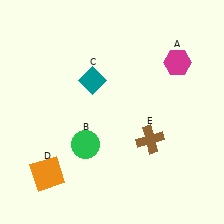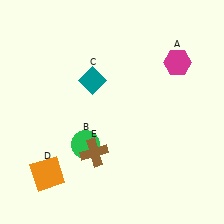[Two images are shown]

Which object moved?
The brown cross (E) moved left.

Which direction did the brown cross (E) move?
The brown cross (E) moved left.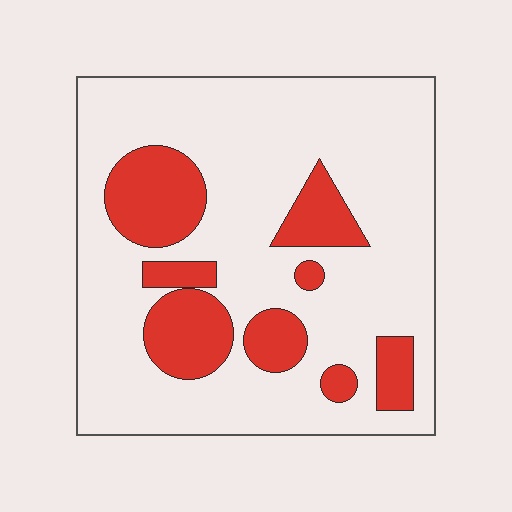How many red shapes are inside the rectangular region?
8.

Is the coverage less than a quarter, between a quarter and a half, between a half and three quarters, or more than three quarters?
Less than a quarter.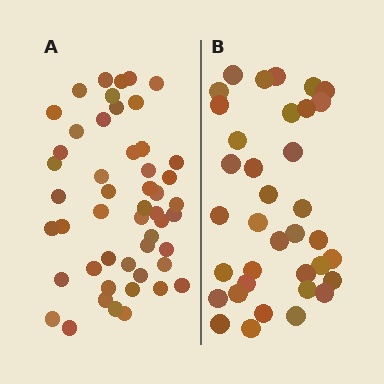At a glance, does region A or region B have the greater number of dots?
Region A (the left region) has more dots.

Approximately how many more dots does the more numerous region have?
Region A has approximately 15 more dots than region B.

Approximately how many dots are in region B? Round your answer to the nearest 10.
About 40 dots. (The exact count is 36, which rounds to 40.)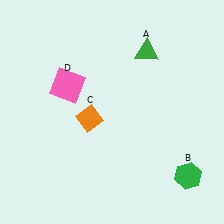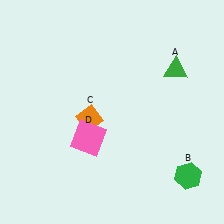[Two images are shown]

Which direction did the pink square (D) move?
The pink square (D) moved down.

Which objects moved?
The objects that moved are: the green triangle (A), the pink square (D).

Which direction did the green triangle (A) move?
The green triangle (A) moved right.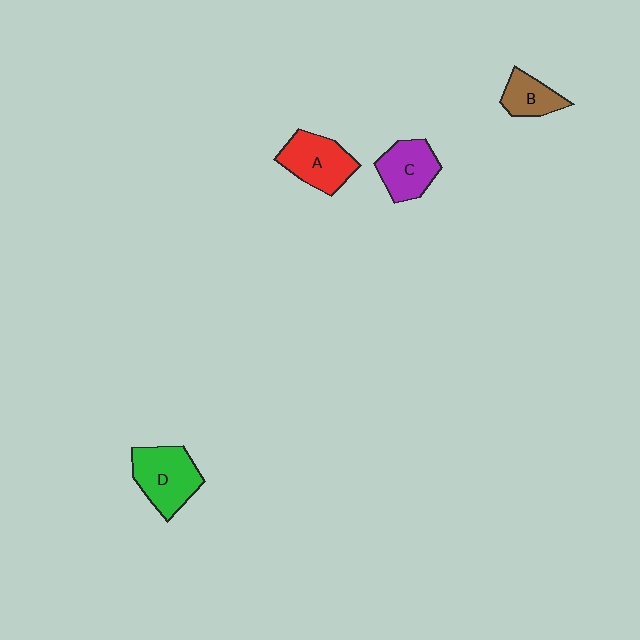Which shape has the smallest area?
Shape B (brown).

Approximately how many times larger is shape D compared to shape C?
Approximately 1.3 times.